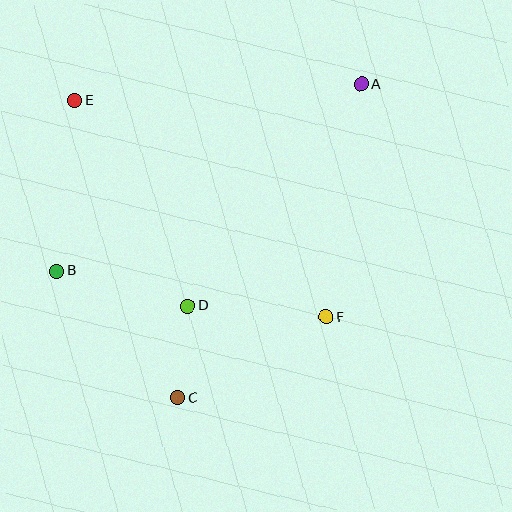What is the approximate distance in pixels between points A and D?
The distance between A and D is approximately 281 pixels.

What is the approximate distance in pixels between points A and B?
The distance between A and B is approximately 357 pixels.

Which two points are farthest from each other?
Points A and C are farthest from each other.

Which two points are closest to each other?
Points C and D are closest to each other.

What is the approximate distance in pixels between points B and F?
The distance between B and F is approximately 273 pixels.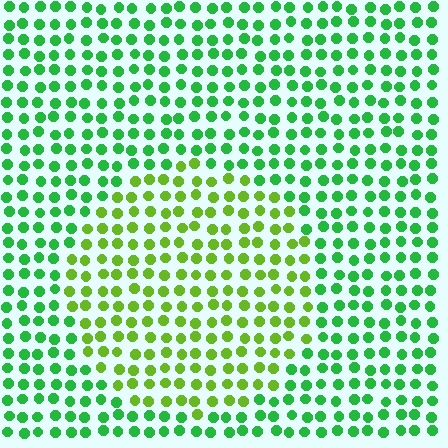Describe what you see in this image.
The image is filled with small green elements in a uniform arrangement. A circle-shaped region is visible where the elements are tinted to a slightly different hue, forming a subtle color boundary.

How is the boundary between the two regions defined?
The boundary is defined purely by a slight shift in hue (about 37 degrees). Spacing, size, and orientation are identical on both sides.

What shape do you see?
I see a circle.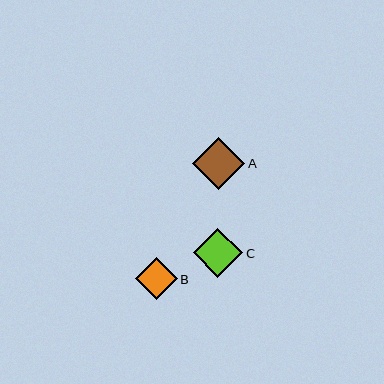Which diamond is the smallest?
Diamond B is the smallest with a size of approximately 42 pixels.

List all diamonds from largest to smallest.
From largest to smallest: A, C, B.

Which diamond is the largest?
Diamond A is the largest with a size of approximately 52 pixels.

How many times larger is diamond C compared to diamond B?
Diamond C is approximately 1.2 times the size of diamond B.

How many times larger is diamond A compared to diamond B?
Diamond A is approximately 1.2 times the size of diamond B.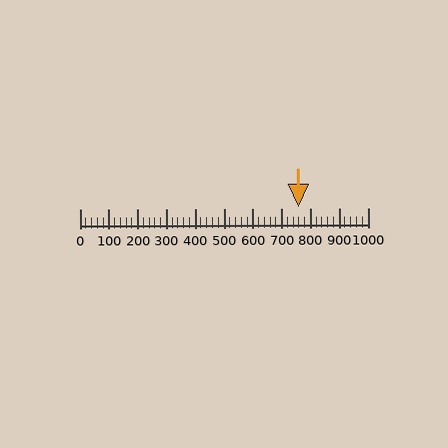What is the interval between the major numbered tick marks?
The major tick marks are spaced 100 units apart.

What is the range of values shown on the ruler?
The ruler shows values from 0 to 1000.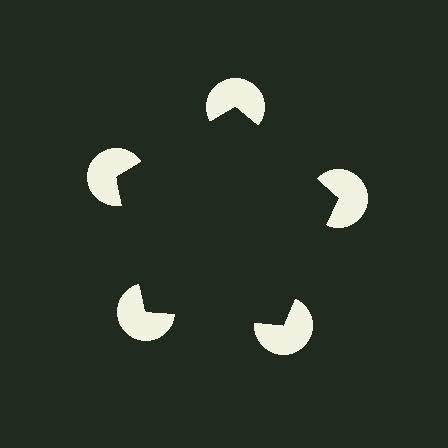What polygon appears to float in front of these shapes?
An illusory pentagon — its edges are inferred from the aligned wedge cuts in the pac-man discs, not physically drawn.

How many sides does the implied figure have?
5 sides.